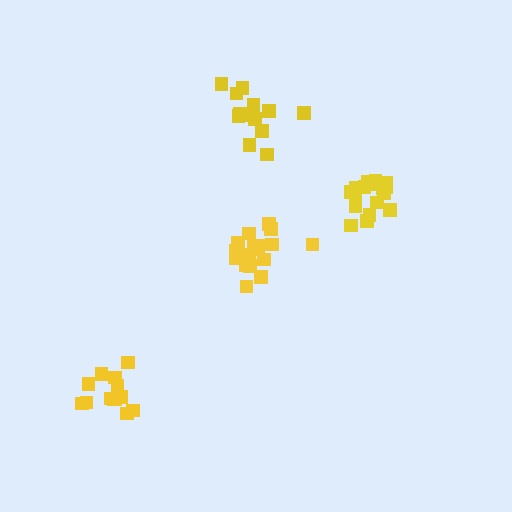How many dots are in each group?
Group 1: 18 dots, Group 2: 13 dots, Group 3: 17 dots, Group 4: 14 dots (62 total).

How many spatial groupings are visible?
There are 4 spatial groupings.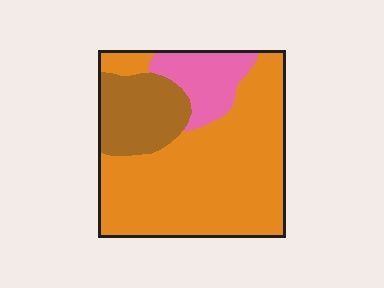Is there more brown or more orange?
Orange.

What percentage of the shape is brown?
Brown takes up about one fifth (1/5) of the shape.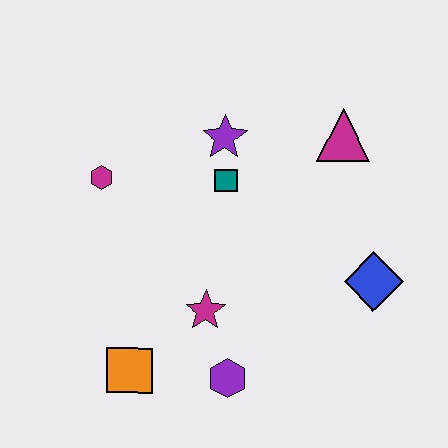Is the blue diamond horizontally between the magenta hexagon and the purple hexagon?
No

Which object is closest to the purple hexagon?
The magenta star is closest to the purple hexagon.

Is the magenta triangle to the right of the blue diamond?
No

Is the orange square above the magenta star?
No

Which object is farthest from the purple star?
The orange square is farthest from the purple star.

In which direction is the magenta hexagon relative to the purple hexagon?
The magenta hexagon is above the purple hexagon.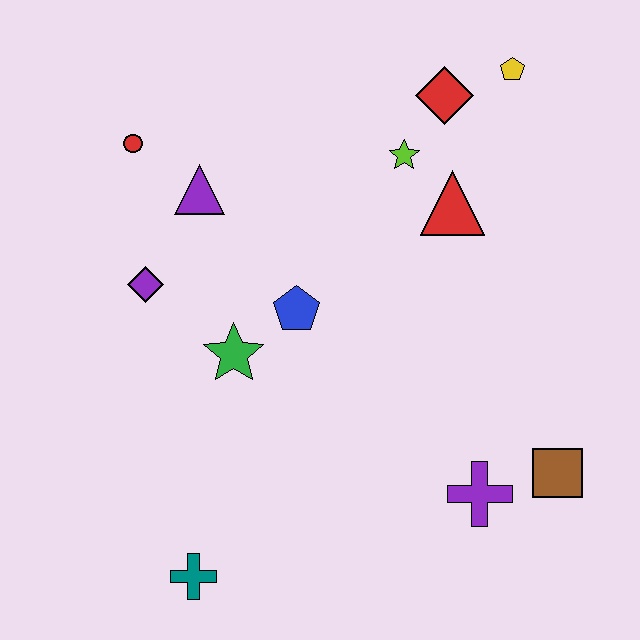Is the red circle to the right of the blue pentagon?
No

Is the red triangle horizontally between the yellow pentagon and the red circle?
Yes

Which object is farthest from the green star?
The yellow pentagon is farthest from the green star.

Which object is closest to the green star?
The blue pentagon is closest to the green star.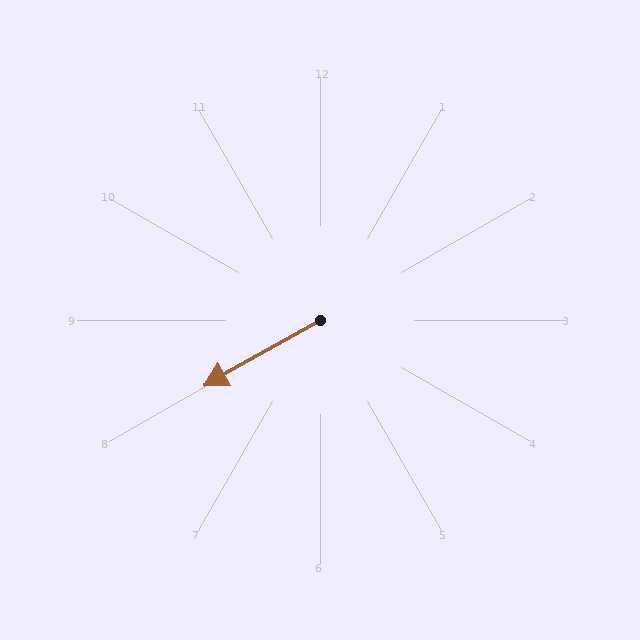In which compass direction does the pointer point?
Southwest.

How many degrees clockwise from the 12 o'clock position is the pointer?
Approximately 241 degrees.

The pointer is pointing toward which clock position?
Roughly 8 o'clock.